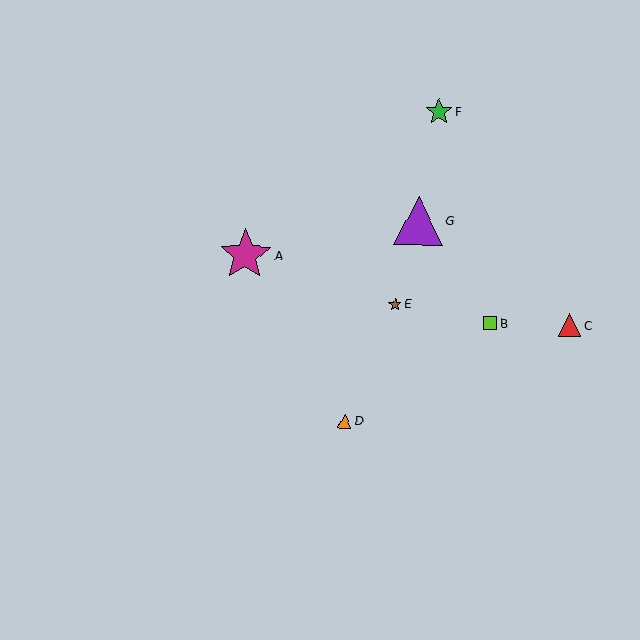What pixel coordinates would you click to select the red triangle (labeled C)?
Click at (569, 325) to select the red triangle C.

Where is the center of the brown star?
The center of the brown star is at (395, 304).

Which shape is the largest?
The magenta star (labeled A) is the largest.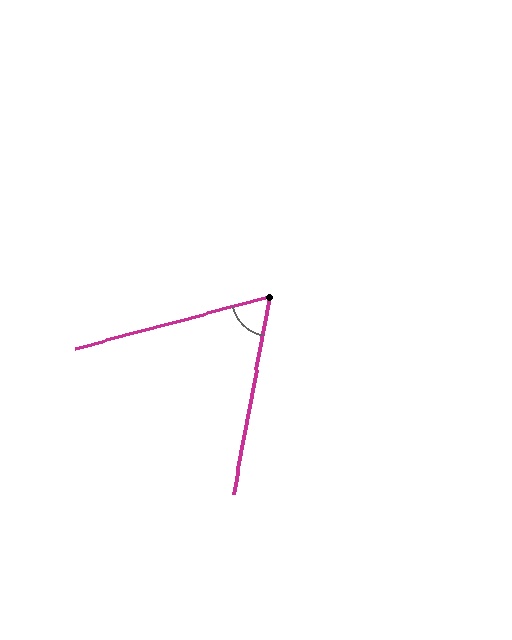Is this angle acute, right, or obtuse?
It is acute.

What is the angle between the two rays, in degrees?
Approximately 65 degrees.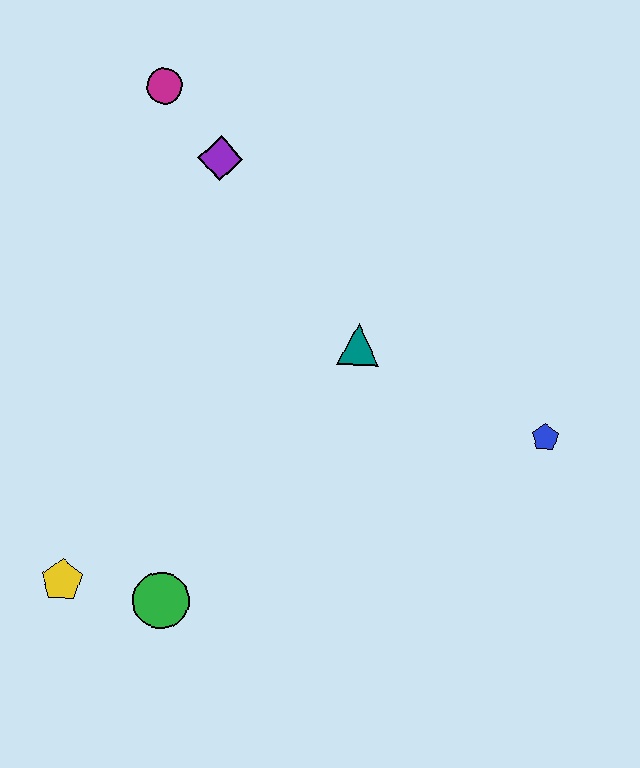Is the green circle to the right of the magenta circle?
Yes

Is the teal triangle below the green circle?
No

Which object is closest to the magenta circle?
The purple diamond is closest to the magenta circle.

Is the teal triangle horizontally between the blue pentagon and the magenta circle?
Yes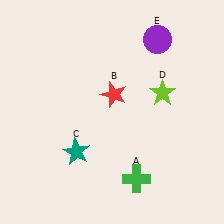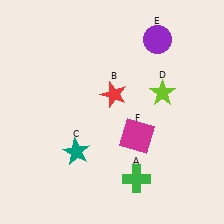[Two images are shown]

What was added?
A magenta square (F) was added in Image 2.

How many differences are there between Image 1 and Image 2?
There is 1 difference between the two images.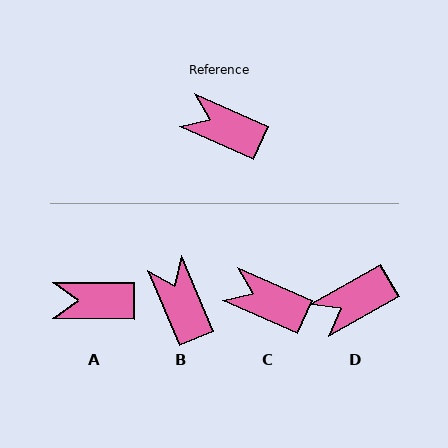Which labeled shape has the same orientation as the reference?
C.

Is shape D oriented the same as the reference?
No, it is off by about 54 degrees.